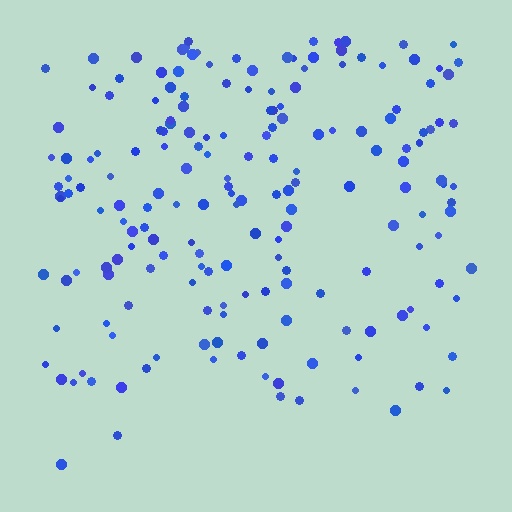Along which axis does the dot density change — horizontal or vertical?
Vertical.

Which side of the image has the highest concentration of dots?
The top.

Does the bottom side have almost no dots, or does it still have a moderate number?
Still a moderate number, just noticeably fewer than the top.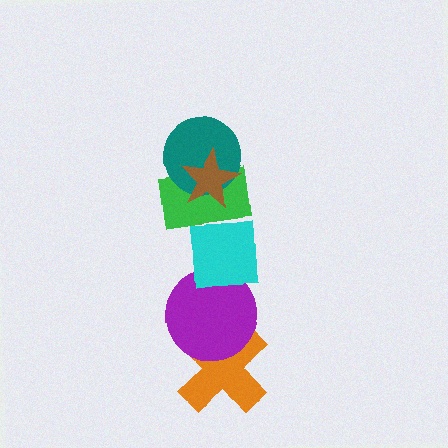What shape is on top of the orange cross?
The purple circle is on top of the orange cross.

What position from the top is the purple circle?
The purple circle is 5th from the top.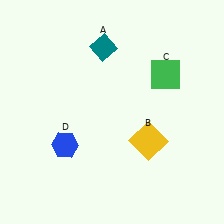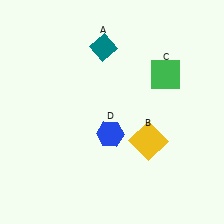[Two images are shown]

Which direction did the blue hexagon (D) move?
The blue hexagon (D) moved right.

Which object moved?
The blue hexagon (D) moved right.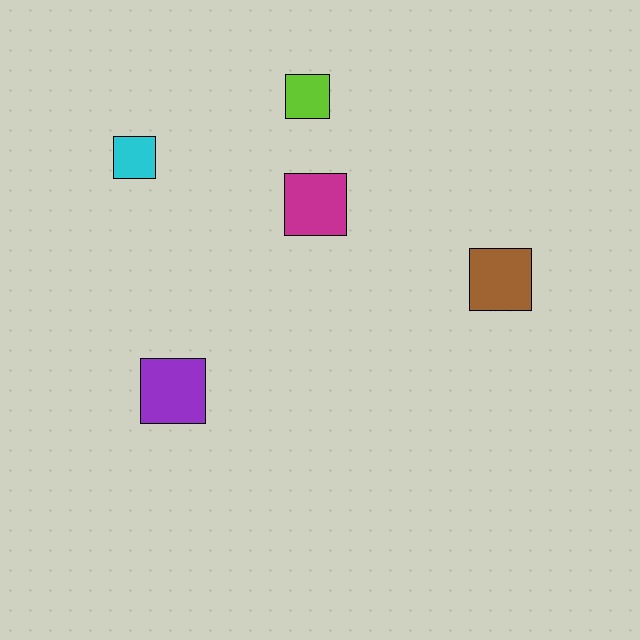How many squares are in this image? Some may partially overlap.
There are 5 squares.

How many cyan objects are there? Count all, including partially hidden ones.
There is 1 cyan object.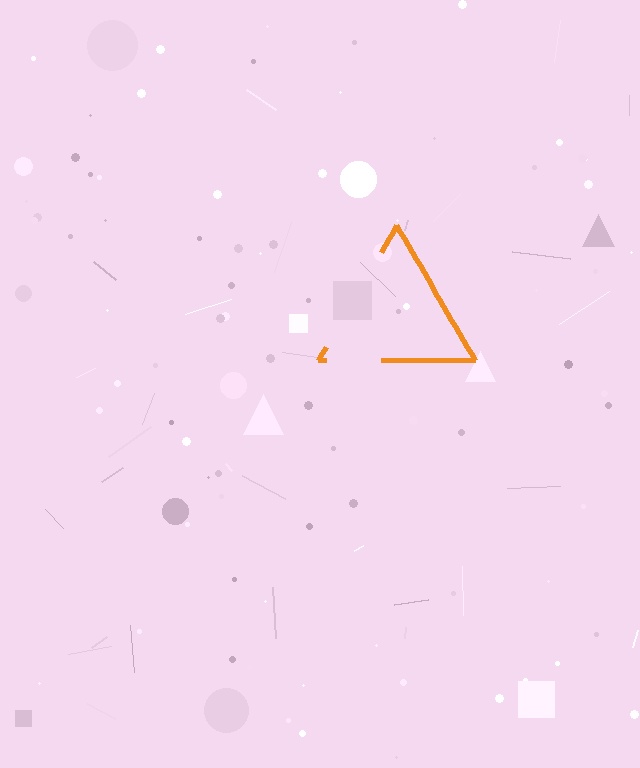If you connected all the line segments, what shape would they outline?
They would outline a triangle.